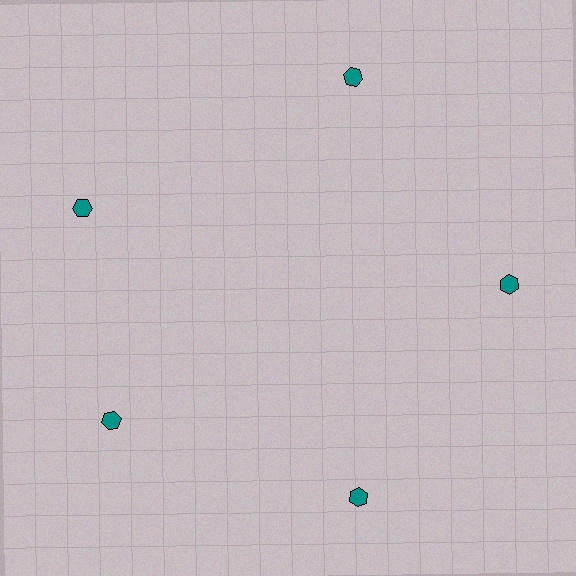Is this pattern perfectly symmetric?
No. The 5 teal hexagons are arranged in a ring, but one element near the 10 o'clock position is rotated out of alignment along the ring, breaking the 5-fold rotational symmetry.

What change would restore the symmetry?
The symmetry would be restored by rotating it back into even spacing with its neighbors so that all 5 hexagons sit at equal angles and equal distance from the center.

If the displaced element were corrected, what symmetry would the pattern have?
It would have 5-fold rotational symmetry — the pattern would map onto itself every 72 degrees.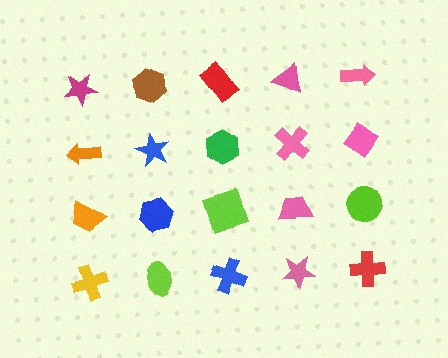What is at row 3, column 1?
An orange trapezoid.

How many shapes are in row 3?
5 shapes.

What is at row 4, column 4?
A pink star.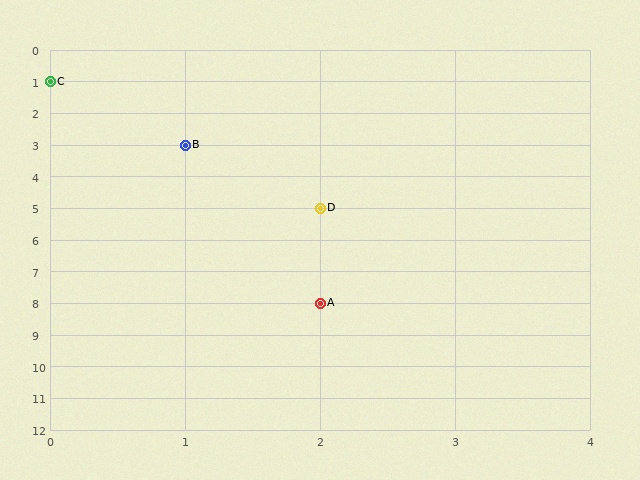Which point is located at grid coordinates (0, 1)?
Point C is at (0, 1).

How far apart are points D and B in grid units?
Points D and B are 1 column and 2 rows apart (about 2.2 grid units diagonally).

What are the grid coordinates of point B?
Point B is at grid coordinates (1, 3).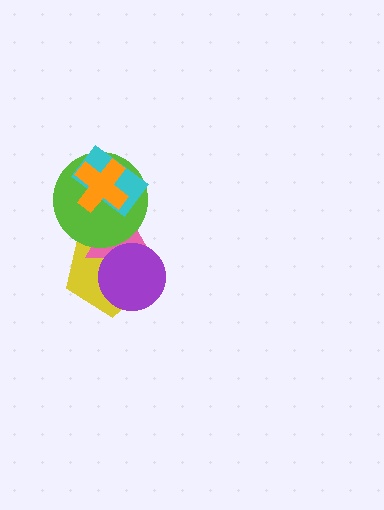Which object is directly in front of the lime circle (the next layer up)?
The cyan rectangle is directly in front of the lime circle.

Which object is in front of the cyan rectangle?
The orange cross is in front of the cyan rectangle.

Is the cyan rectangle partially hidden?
Yes, it is partially covered by another shape.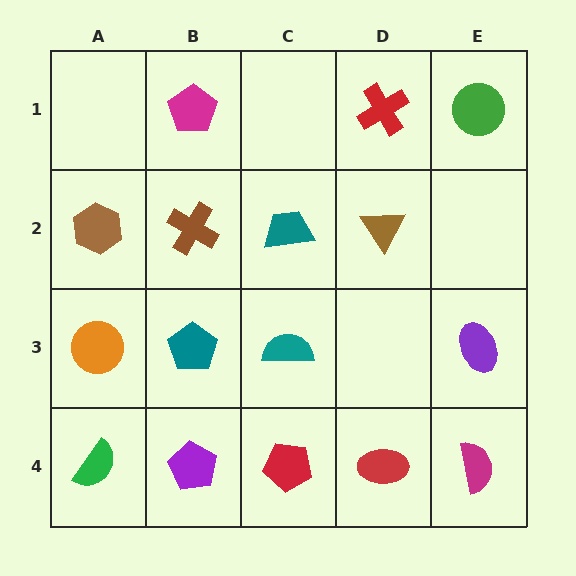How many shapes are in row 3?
4 shapes.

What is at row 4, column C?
A red pentagon.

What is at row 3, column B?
A teal pentagon.